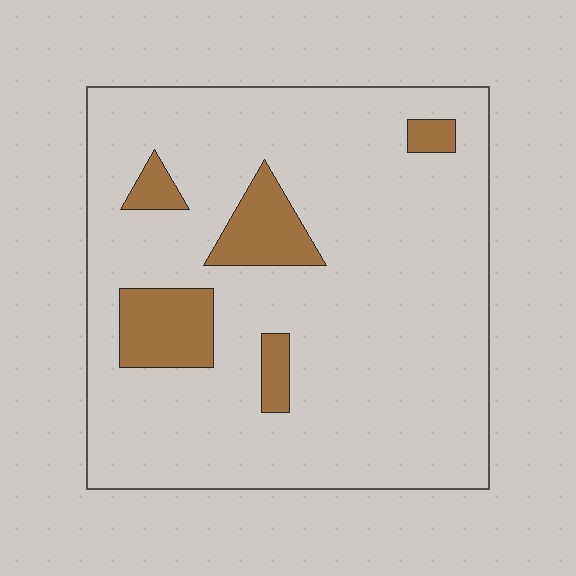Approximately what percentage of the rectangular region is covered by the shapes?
Approximately 15%.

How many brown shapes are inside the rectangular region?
5.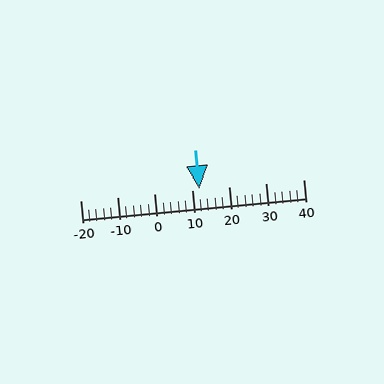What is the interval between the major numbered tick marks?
The major tick marks are spaced 10 units apart.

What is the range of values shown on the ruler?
The ruler shows values from -20 to 40.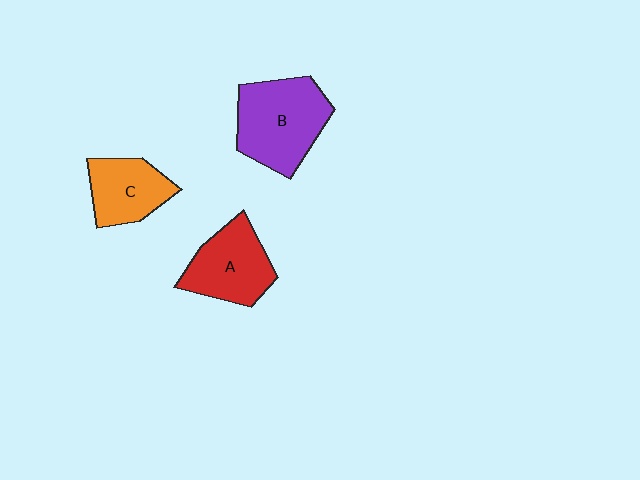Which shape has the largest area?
Shape B (purple).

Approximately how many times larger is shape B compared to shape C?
Approximately 1.5 times.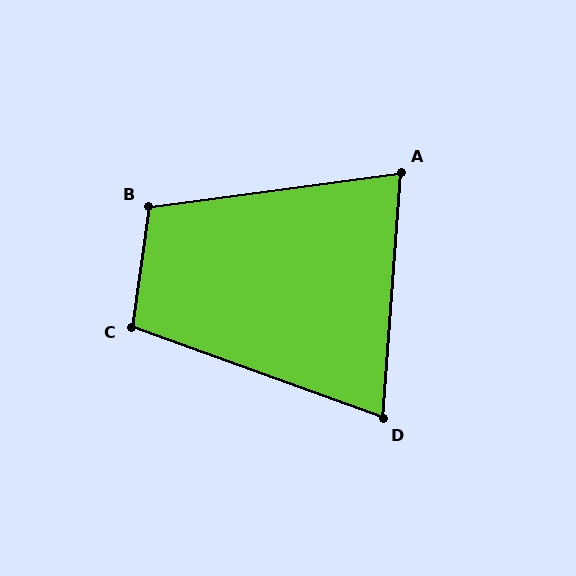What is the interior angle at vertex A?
Approximately 78 degrees (acute).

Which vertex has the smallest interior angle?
D, at approximately 74 degrees.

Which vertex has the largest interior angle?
B, at approximately 106 degrees.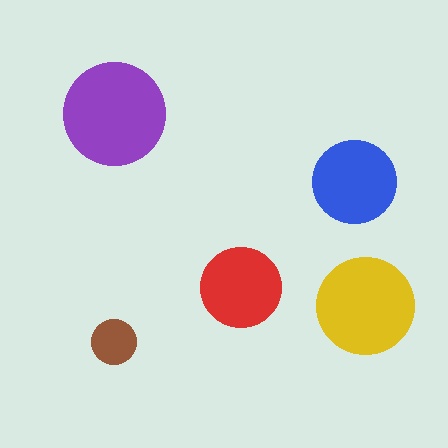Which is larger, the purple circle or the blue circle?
The purple one.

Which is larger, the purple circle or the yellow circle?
The purple one.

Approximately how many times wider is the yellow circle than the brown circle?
About 2 times wider.